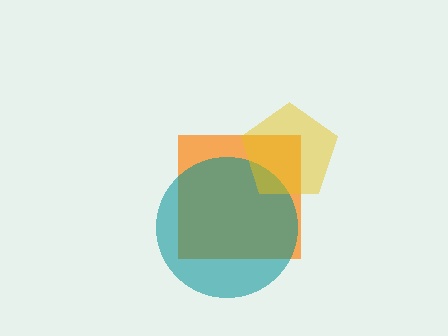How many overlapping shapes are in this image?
There are 3 overlapping shapes in the image.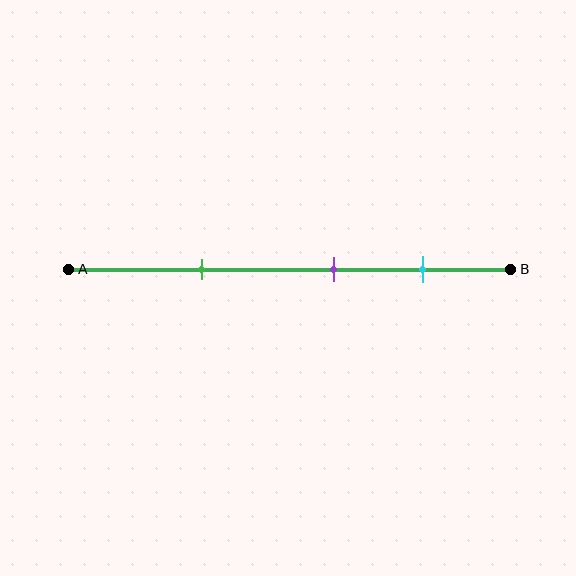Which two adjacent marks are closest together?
The purple and cyan marks are the closest adjacent pair.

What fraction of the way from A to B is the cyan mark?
The cyan mark is approximately 80% (0.8) of the way from A to B.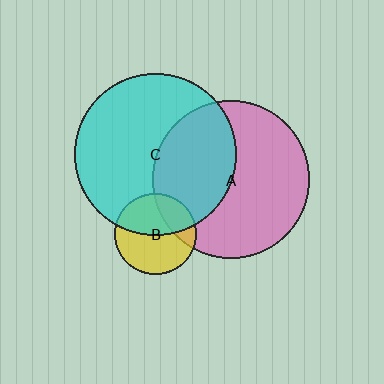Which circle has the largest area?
Circle C (cyan).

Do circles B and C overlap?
Yes.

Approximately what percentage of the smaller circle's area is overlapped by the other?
Approximately 45%.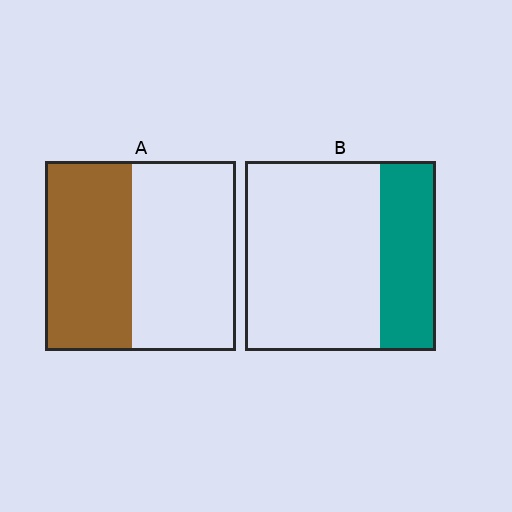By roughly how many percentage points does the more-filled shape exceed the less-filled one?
By roughly 15 percentage points (A over B).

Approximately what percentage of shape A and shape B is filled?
A is approximately 45% and B is approximately 30%.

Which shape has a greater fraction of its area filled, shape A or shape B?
Shape A.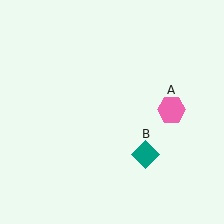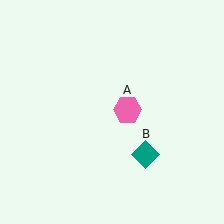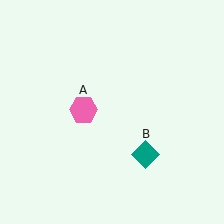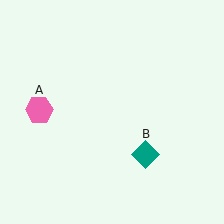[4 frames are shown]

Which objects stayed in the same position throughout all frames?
Teal diamond (object B) remained stationary.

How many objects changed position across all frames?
1 object changed position: pink hexagon (object A).